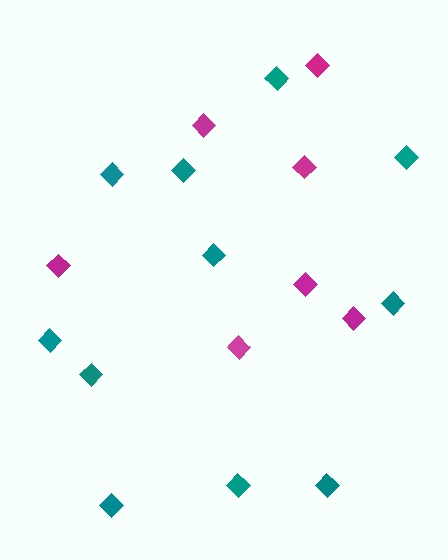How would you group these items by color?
There are 2 groups: one group of magenta diamonds (7) and one group of teal diamonds (11).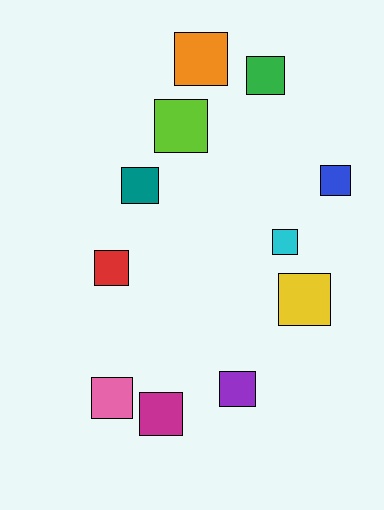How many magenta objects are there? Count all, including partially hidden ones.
There is 1 magenta object.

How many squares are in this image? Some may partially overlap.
There are 11 squares.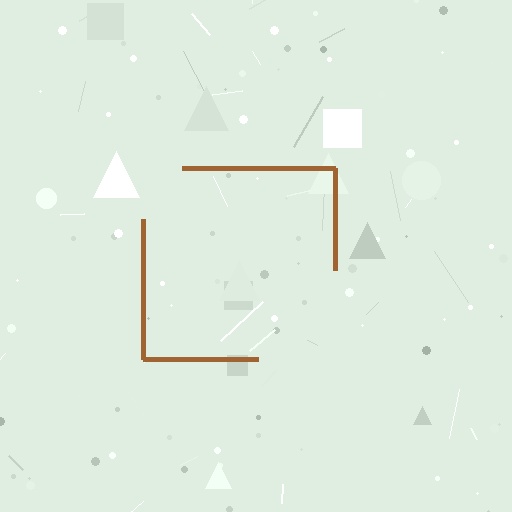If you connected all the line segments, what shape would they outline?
They would outline a square.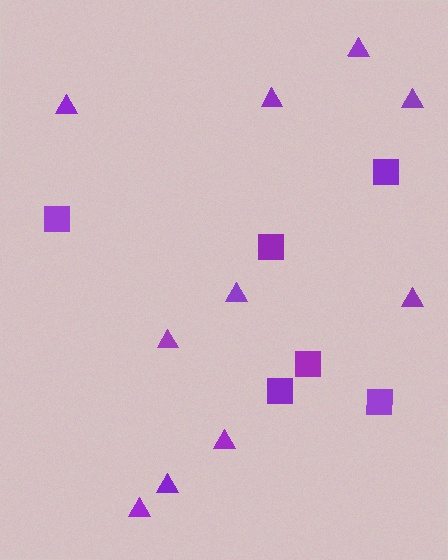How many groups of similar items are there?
There are 2 groups: one group of triangles (10) and one group of squares (6).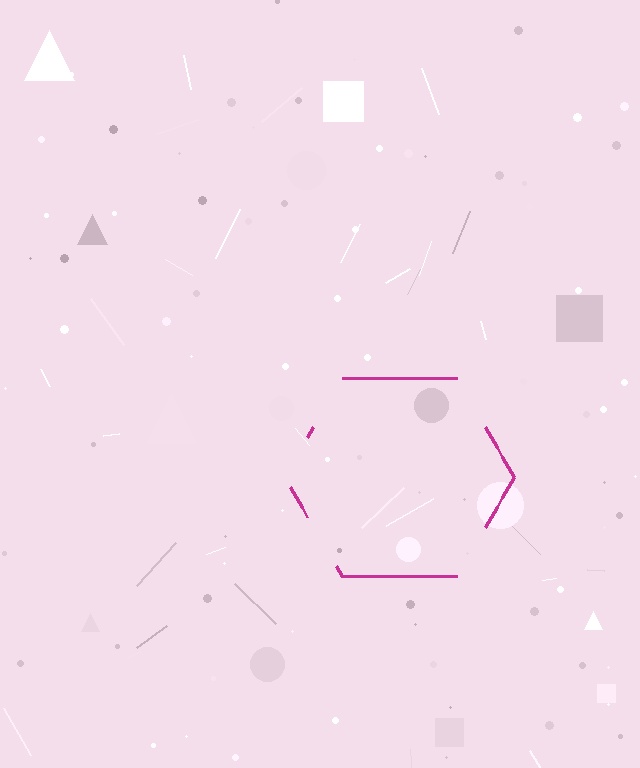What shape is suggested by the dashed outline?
The dashed outline suggests a hexagon.